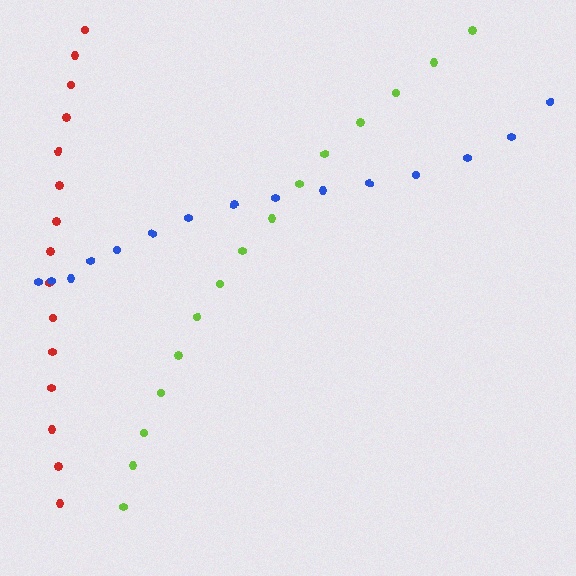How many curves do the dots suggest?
There are 3 distinct paths.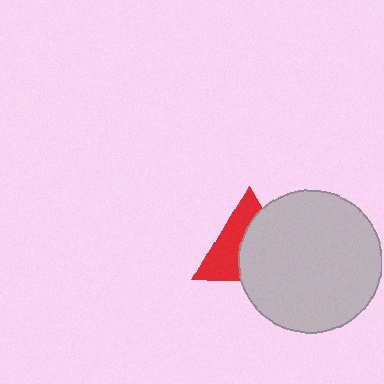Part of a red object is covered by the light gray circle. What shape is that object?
It is a triangle.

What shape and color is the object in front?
The object in front is a light gray circle.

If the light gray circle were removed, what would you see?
You would see the complete red triangle.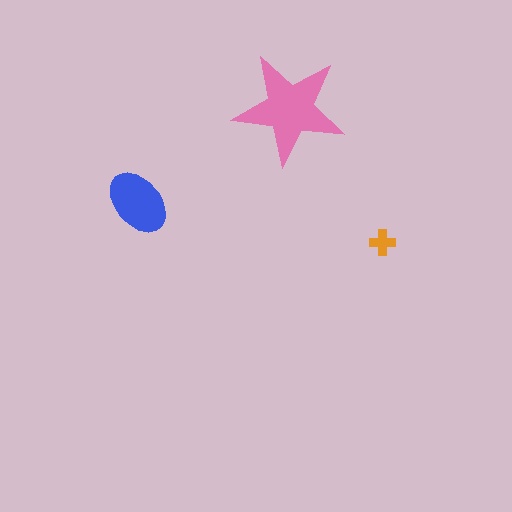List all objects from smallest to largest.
The orange cross, the blue ellipse, the pink star.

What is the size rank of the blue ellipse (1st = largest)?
2nd.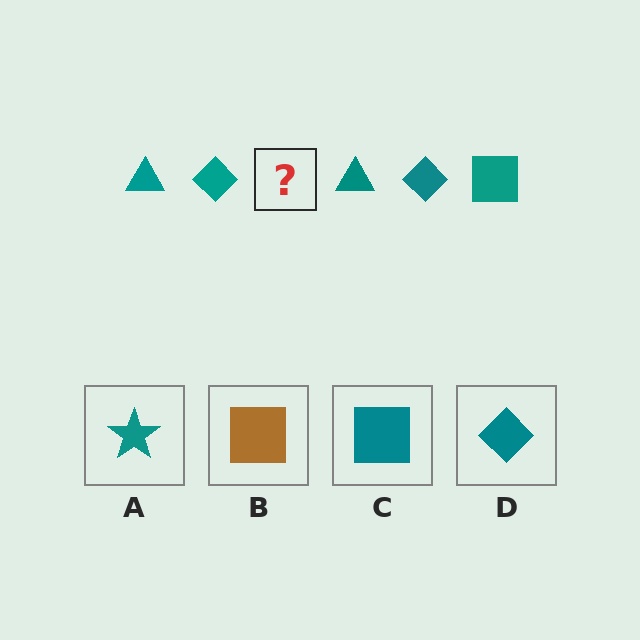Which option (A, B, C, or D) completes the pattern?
C.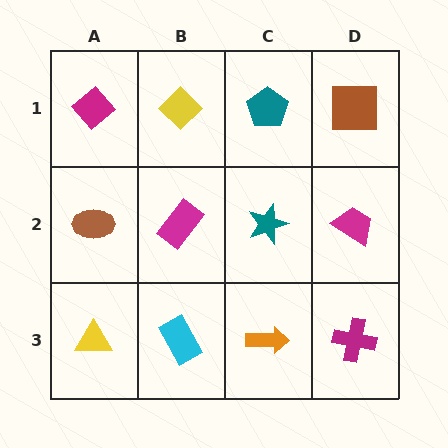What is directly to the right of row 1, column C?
A brown square.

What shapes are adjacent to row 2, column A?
A magenta diamond (row 1, column A), a yellow triangle (row 3, column A), a magenta rectangle (row 2, column B).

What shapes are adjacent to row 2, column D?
A brown square (row 1, column D), a magenta cross (row 3, column D), a teal star (row 2, column C).